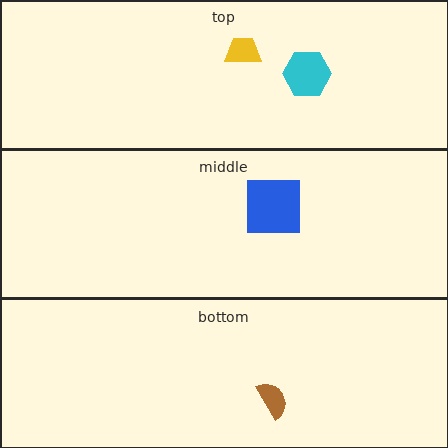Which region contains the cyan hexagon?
The top region.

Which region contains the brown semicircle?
The bottom region.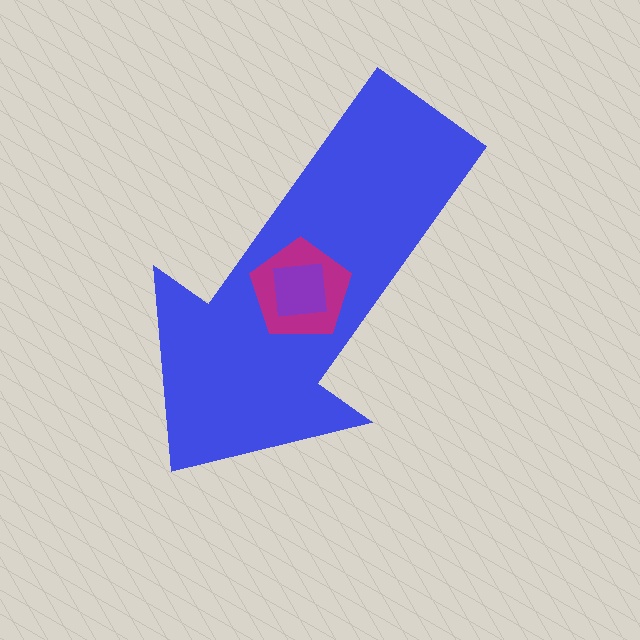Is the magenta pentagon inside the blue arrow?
Yes.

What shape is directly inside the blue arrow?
The magenta pentagon.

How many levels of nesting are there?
3.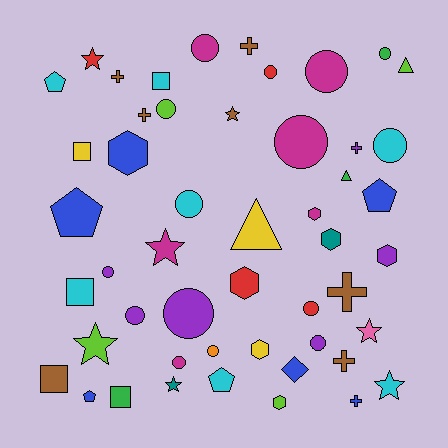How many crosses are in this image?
There are 7 crosses.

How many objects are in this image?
There are 50 objects.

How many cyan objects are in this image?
There are 7 cyan objects.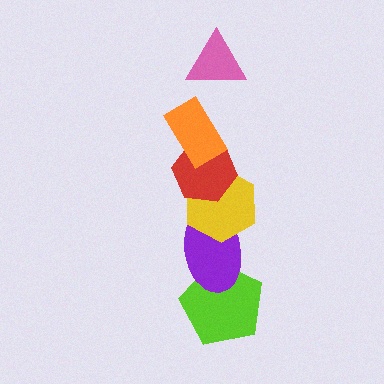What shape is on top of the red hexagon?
The orange rectangle is on top of the red hexagon.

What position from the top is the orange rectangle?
The orange rectangle is 2nd from the top.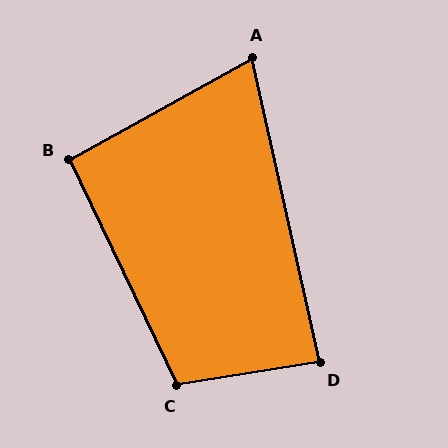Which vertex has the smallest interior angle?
A, at approximately 74 degrees.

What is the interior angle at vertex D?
Approximately 87 degrees (approximately right).